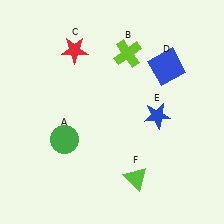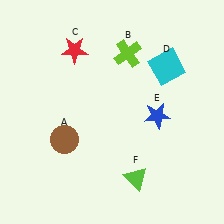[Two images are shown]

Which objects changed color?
A changed from green to brown. D changed from blue to cyan.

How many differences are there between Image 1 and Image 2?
There are 2 differences between the two images.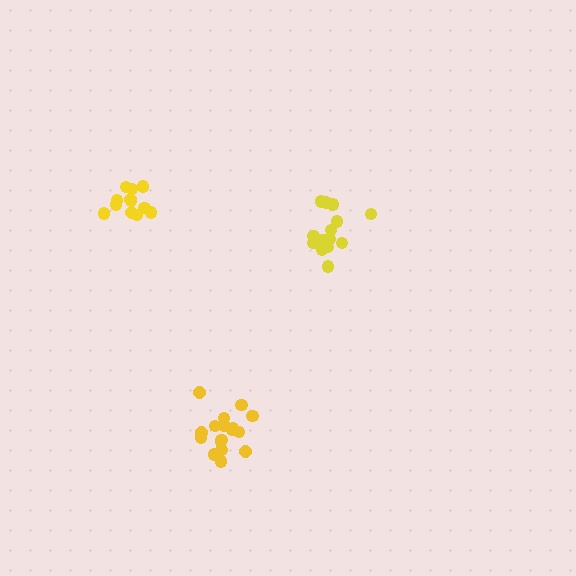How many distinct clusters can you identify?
There are 3 distinct clusters.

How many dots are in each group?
Group 1: 15 dots, Group 2: 18 dots, Group 3: 12 dots (45 total).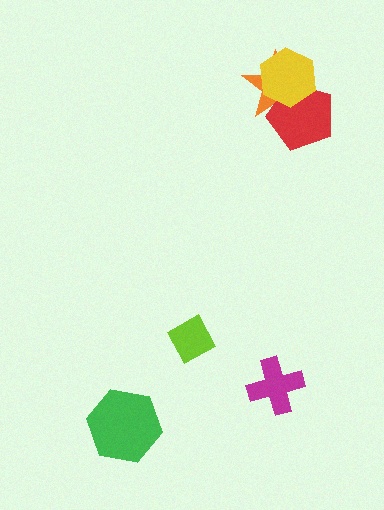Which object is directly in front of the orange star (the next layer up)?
The red pentagon is directly in front of the orange star.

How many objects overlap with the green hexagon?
0 objects overlap with the green hexagon.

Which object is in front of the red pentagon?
The yellow hexagon is in front of the red pentagon.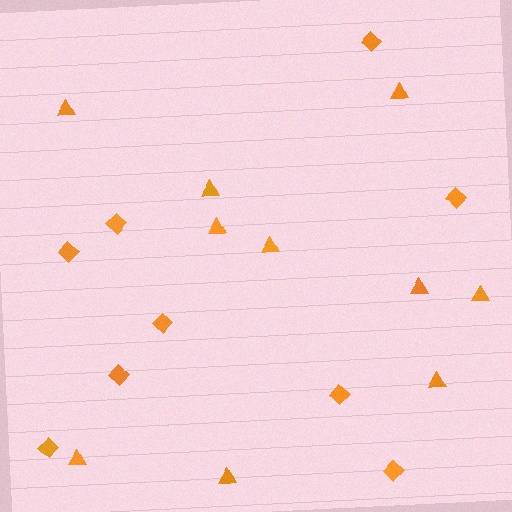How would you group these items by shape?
There are 2 groups: one group of diamonds (9) and one group of triangles (10).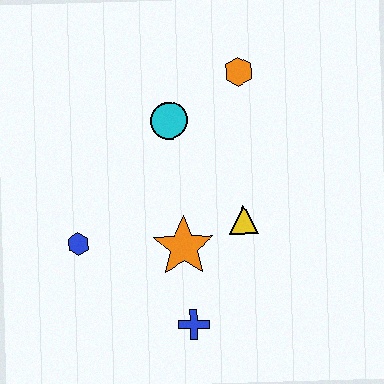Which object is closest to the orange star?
The yellow triangle is closest to the orange star.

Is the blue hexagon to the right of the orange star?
No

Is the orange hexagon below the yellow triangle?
No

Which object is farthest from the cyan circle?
The blue cross is farthest from the cyan circle.